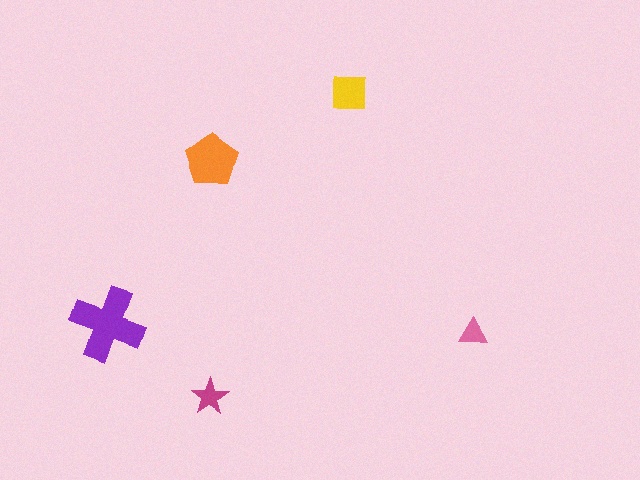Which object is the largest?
The purple cross.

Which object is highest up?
The yellow square is topmost.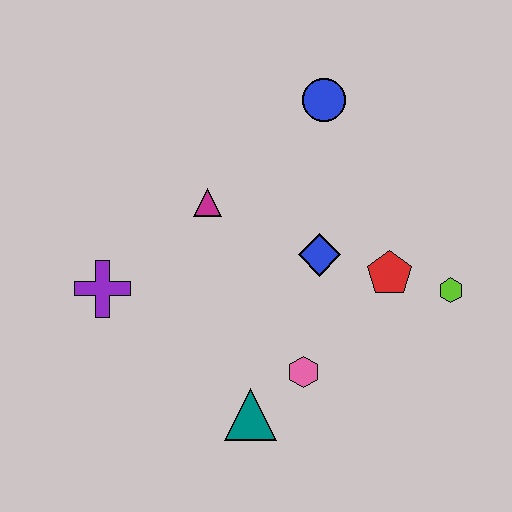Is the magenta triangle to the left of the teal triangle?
Yes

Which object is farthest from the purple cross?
The lime hexagon is farthest from the purple cross.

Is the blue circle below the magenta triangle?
No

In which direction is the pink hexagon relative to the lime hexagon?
The pink hexagon is to the left of the lime hexagon.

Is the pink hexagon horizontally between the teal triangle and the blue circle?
Yes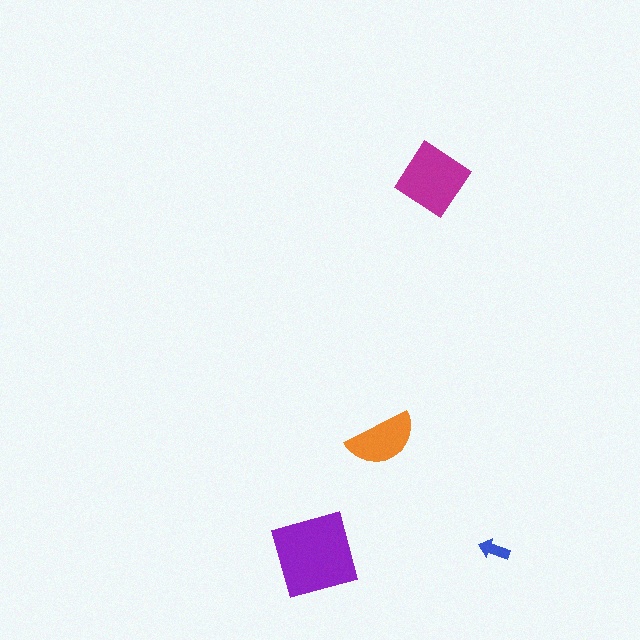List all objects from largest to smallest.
The purple square, the magenta diamond, the orange semicircle, the blue arrow.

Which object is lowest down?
The purple square is bottommost.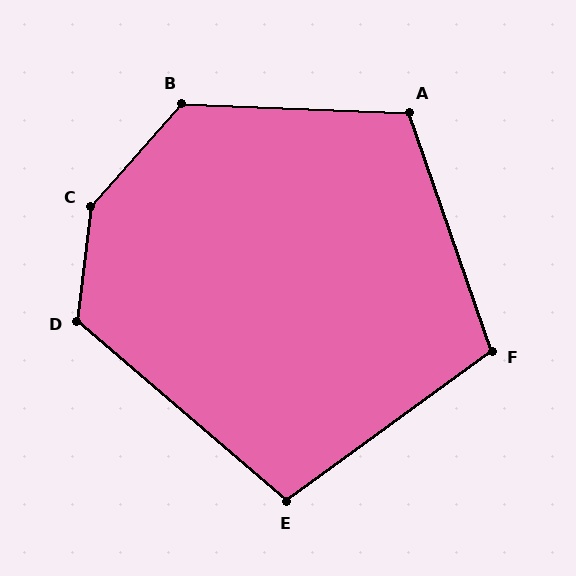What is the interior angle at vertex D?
Approximately 124 degrees (obtuse).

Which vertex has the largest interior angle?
C, at approximately 145 degrees.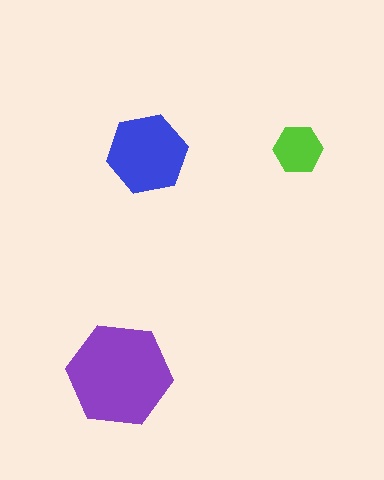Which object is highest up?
The lime hexagon is topmost.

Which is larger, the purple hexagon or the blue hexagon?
The purple one.